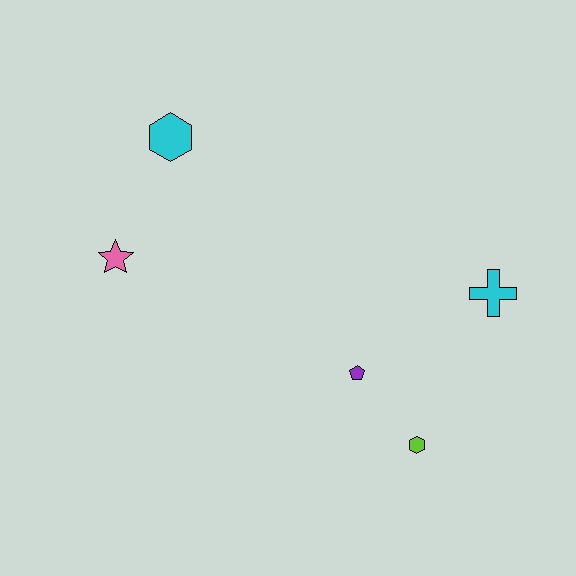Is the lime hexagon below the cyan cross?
Yes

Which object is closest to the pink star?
The cyan hexagon is closest to the pink star.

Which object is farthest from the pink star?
The cyan cross is farthest from the pink star.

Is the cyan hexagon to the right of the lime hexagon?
No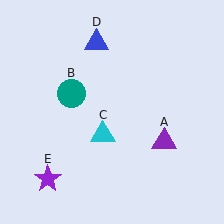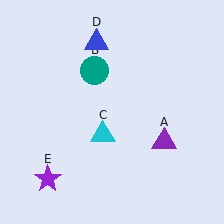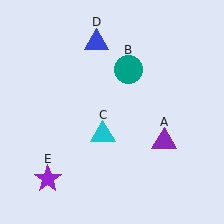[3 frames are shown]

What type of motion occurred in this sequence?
The teal circle (object B) rotated clockwise around the center of the scene.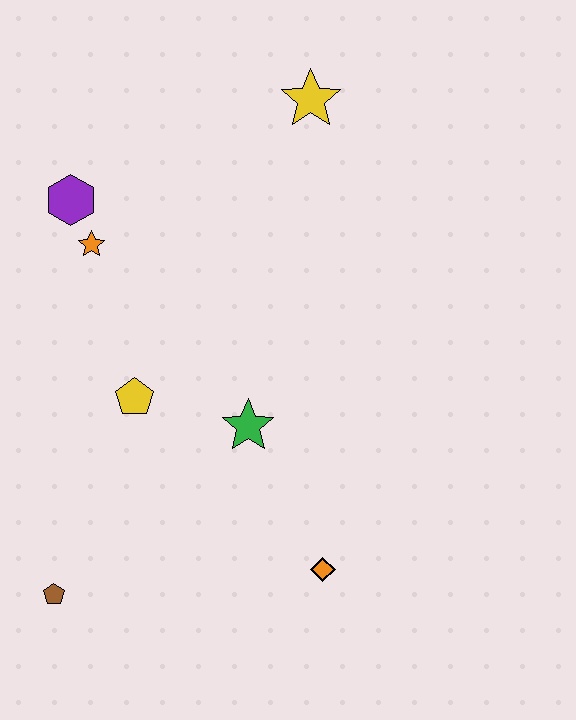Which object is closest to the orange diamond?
The green star is closest to the orange diamond.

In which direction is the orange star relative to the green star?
The orange star is above the green star.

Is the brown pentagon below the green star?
Yes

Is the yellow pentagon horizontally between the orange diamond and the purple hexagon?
Yes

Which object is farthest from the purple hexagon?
The orange diamond is farthest from the purple hexagon.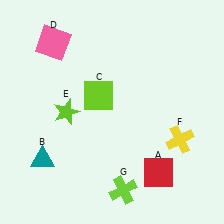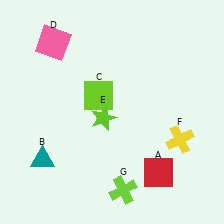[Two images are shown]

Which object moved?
The lime star (E) moved right.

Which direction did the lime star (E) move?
The lime star (E) moved right.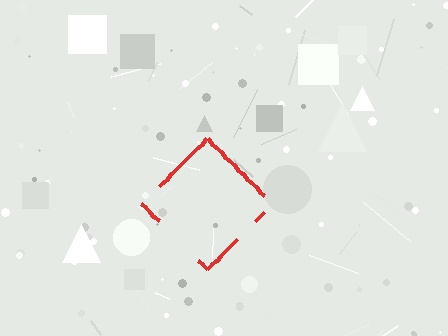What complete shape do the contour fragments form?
The contour fragments form a diamond.